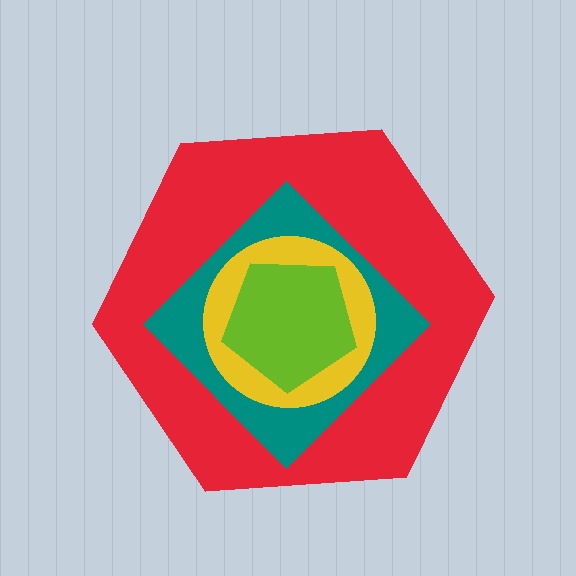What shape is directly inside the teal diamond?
The yellow circle.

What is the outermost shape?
The red hexagon.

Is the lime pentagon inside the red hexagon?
Yes.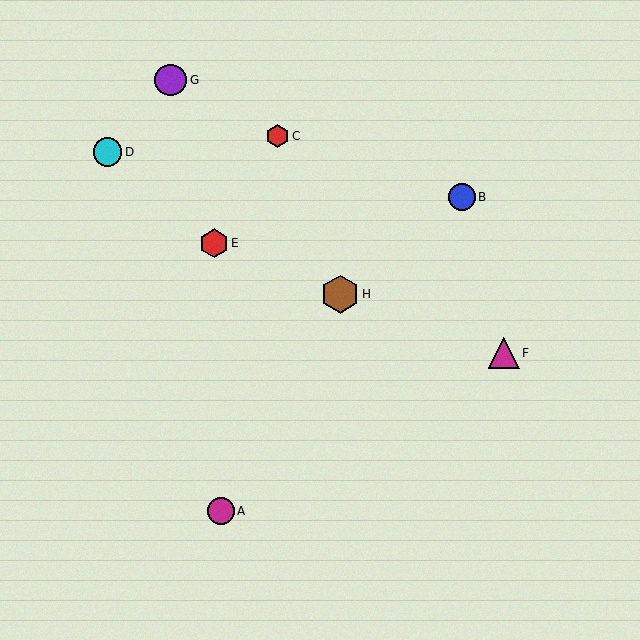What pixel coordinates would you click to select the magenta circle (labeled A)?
Click at (221, 511) to select the magenta circle A.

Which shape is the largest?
The brown hexagon (labeled H) is the largest.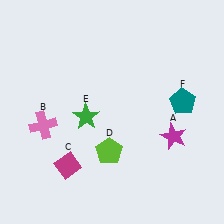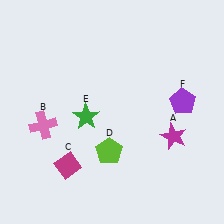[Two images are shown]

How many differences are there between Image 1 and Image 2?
There is 1 difference between the two images.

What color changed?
The pentagon (F) changed from teal in Image 1 to purple in Image 2.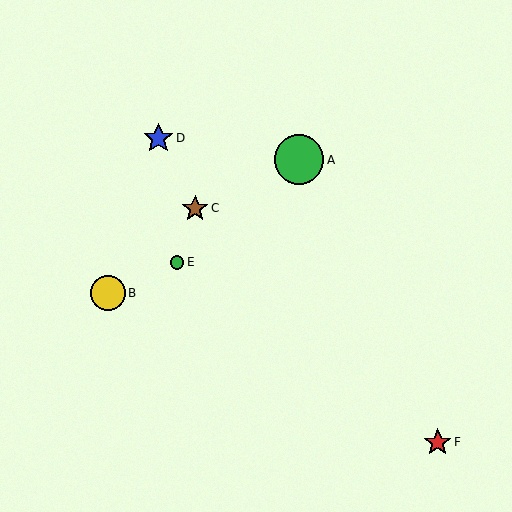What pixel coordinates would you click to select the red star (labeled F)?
Click at (438, 442) to select the red star F.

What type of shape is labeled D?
Shape D is a blue star.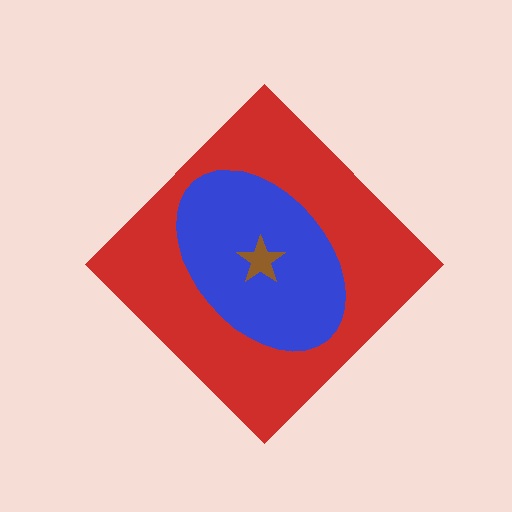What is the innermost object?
The brown star.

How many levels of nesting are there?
3.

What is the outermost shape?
The red diamond.